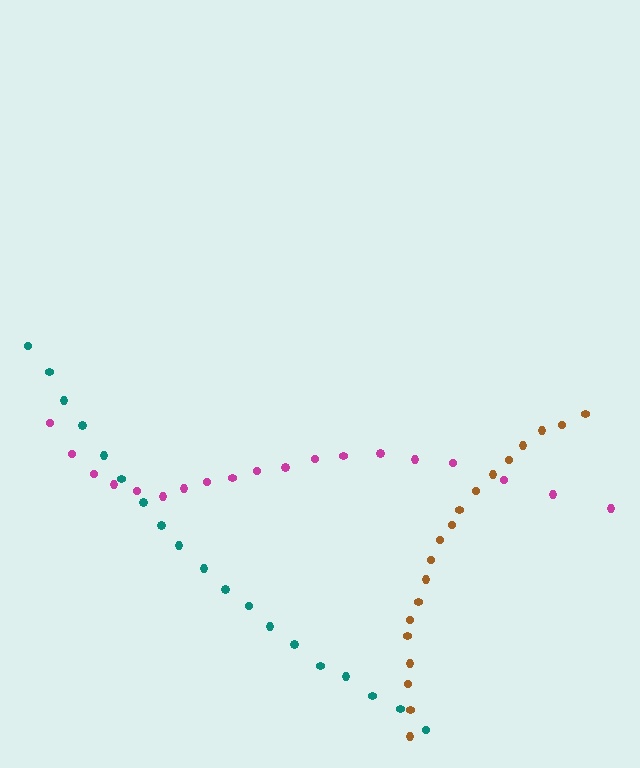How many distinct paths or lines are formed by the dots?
There are 3 distinct paths.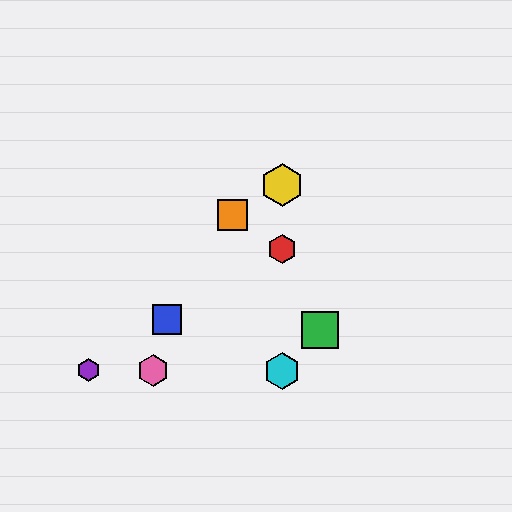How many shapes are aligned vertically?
3 shapes (the red hexagon, the yellow hexagon, the cyan hexagon) are aligned vertically.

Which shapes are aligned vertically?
The red hexagon, the yellow hexagon, the cyan hexagon are aligned vertically.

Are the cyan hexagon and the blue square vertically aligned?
No, the cyan hexagon is at x≈282 and the blue square is at x≈167.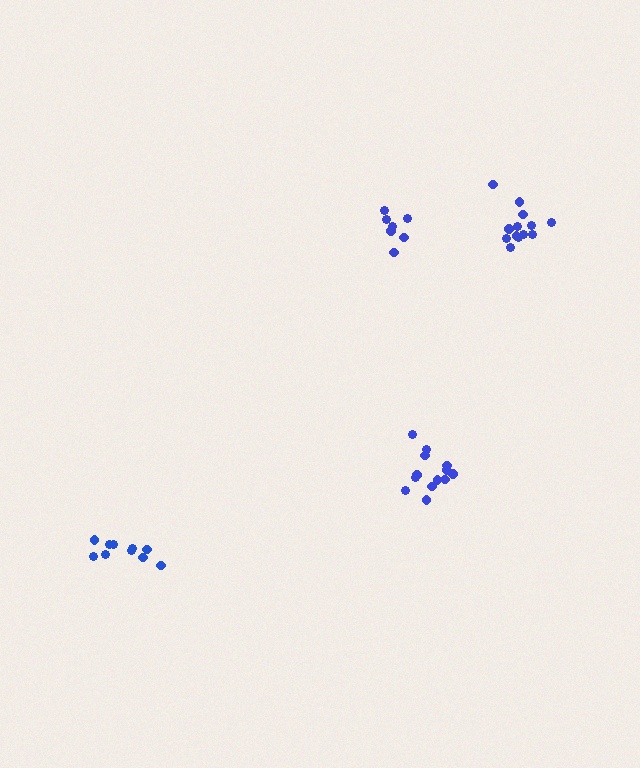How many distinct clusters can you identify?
There are 4 distinct clusters.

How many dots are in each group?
Group 1: 10 dots, Group 2: 13 dots, Group 3: 7 dots, Group 4: 13 dots (43 total).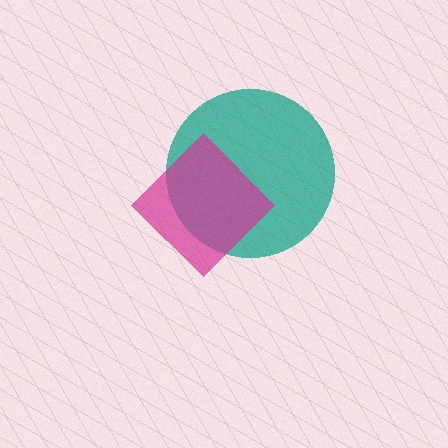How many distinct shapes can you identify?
There are 2 distinct shapes: a teal circle, a magenta diamond.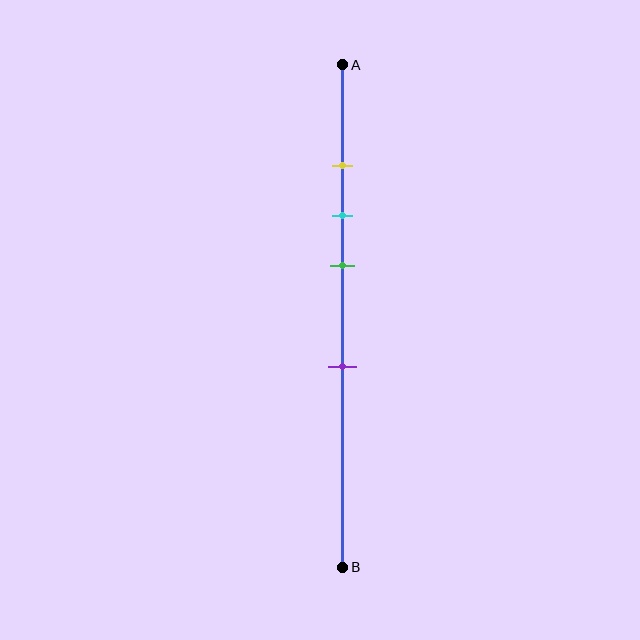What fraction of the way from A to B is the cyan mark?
The cyan mark is approximately 30% (0.3) of the way from A to B.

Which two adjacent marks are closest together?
The yellow and cyan marks are the closest adjacent pair.